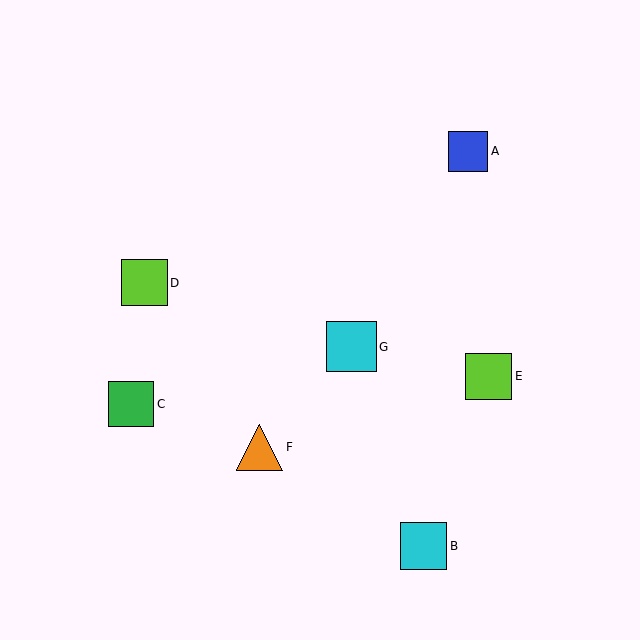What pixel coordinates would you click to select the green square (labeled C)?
Click at (131, 404) to select the green square C.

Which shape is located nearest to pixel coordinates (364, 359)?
The cyan square (labeled G) at (352, 347) is nearest to that location.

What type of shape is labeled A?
Shape A is a blue square.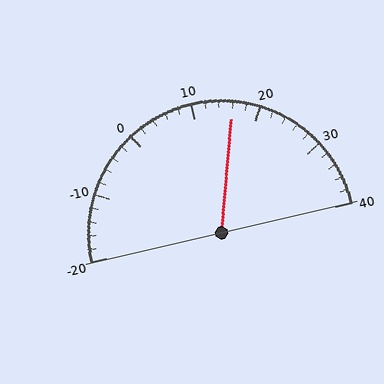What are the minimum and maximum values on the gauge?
The gauge ranges from -20 to 40.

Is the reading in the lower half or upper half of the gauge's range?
The reading is in the upper half of the range (-20 to 40).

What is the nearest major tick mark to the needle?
The nearest major tick mark is 20.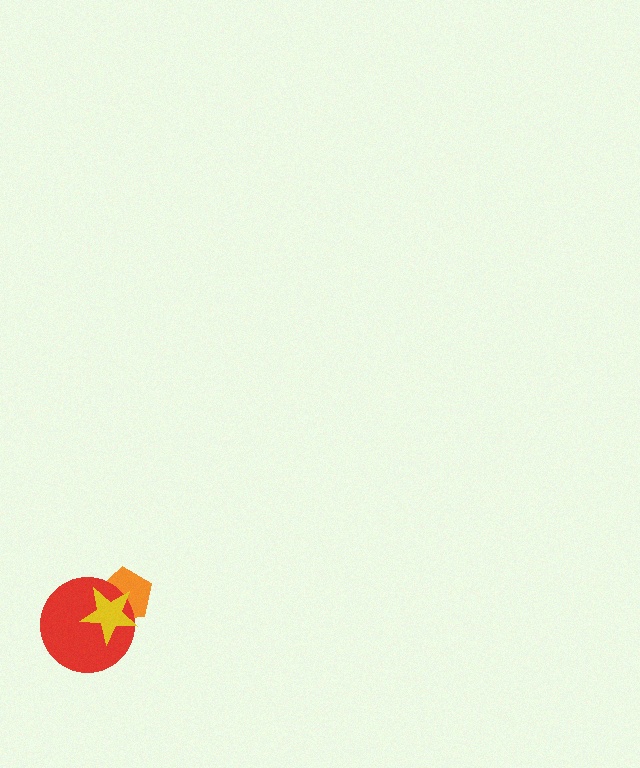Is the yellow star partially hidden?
No, no other shape covers it.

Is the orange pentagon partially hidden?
Yes, it is partially covered by another shape.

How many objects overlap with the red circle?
2 objects overlap with the red circle.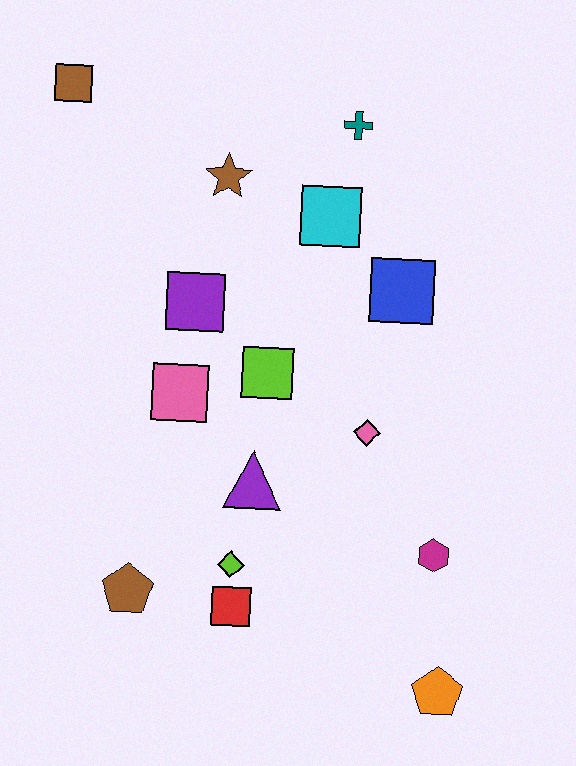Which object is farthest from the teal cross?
The orange pentagon is farthest from the teal cross.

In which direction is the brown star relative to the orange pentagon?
The brown star is above the orange pentagon.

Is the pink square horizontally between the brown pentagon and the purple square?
Yes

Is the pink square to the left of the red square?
Yes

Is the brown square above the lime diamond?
Yes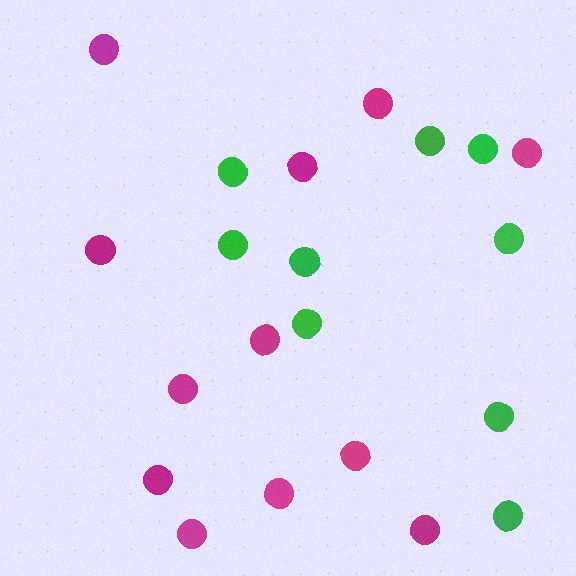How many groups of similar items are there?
There are 2 groups: one group of magenta circles (12) and one group of green circles (9).